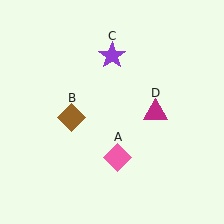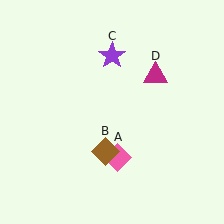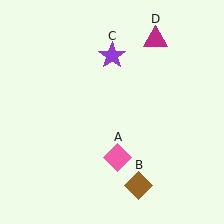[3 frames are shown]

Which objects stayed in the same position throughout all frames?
Pink diamond (object A) and purple star (object C) remained stationary.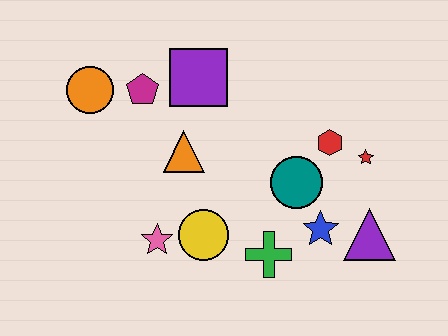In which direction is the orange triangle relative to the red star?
The orange triangle is to the left of the red star.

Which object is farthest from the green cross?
The orange circle is farthest from the green cross.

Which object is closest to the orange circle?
The magenta pentagon is closest to the orange circle.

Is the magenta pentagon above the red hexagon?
Yes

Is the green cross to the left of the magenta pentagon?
No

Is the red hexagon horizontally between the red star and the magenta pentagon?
Yes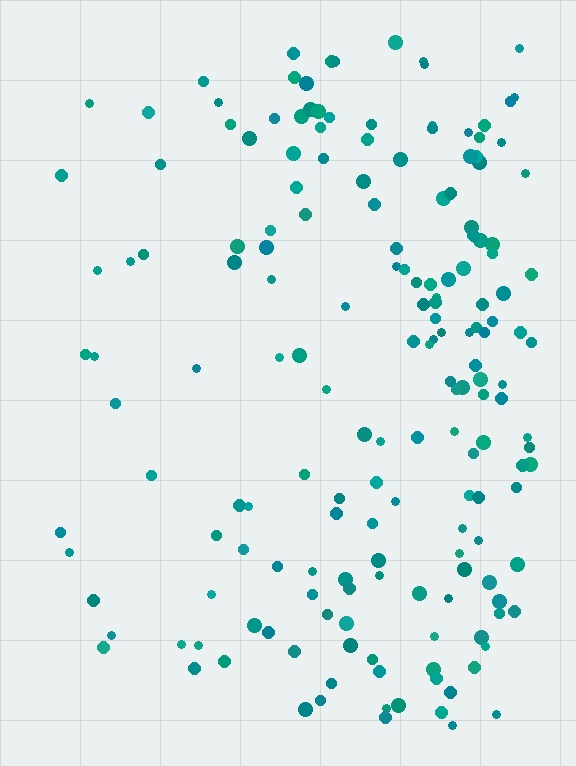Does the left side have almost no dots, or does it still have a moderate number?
Still a moderate number, just noticeably fewer than the right.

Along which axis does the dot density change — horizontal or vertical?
Horizontal.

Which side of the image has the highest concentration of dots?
The right.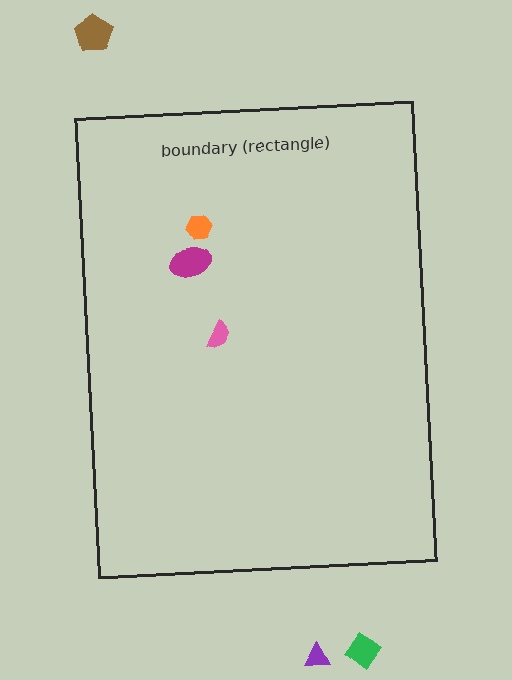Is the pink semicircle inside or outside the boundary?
Inside.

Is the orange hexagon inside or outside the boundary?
Inside.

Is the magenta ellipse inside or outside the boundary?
Inside.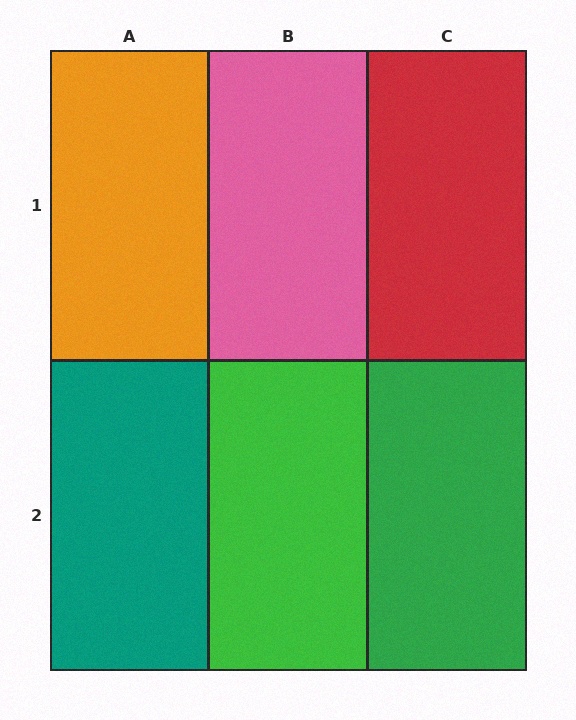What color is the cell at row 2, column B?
Green.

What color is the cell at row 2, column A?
Teal.